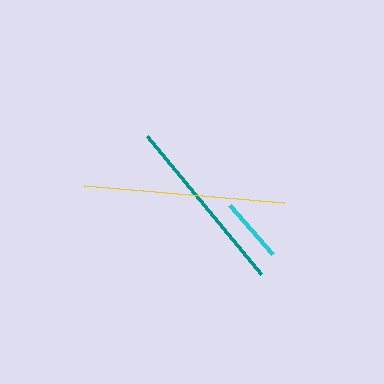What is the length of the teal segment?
The teal segment is approximately 179 pixels long.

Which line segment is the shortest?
The cyan line is the shortest at approximately 66 pixels.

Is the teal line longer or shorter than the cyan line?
The teal line is longer than the cyan line.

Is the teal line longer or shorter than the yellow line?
The yellow line is longer than the teal line.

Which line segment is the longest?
The yellow line is the longest at approximately 201 pixels.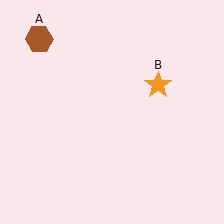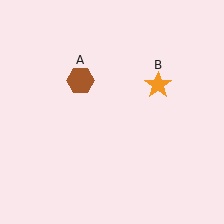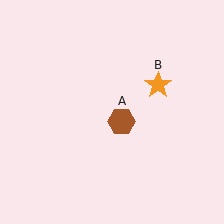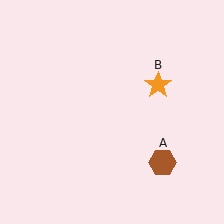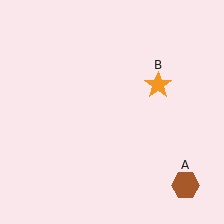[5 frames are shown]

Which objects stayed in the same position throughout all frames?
Orange star (object B) remained stationary.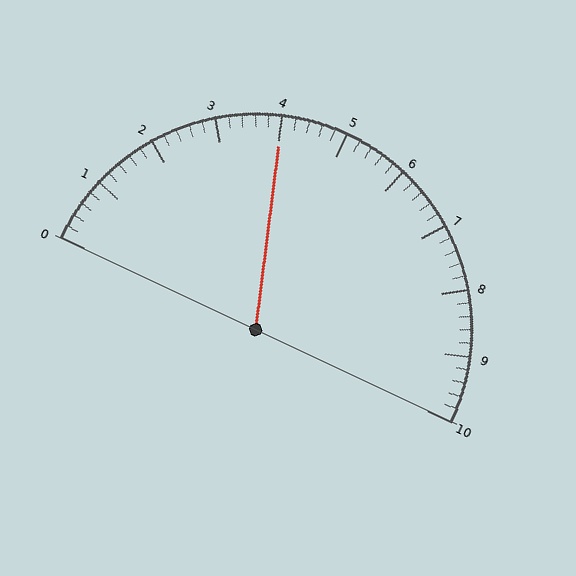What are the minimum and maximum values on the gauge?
The gauge ranges from 0 to 10.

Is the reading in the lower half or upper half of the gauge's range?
The reading is in the lower half of the range (0 to 10).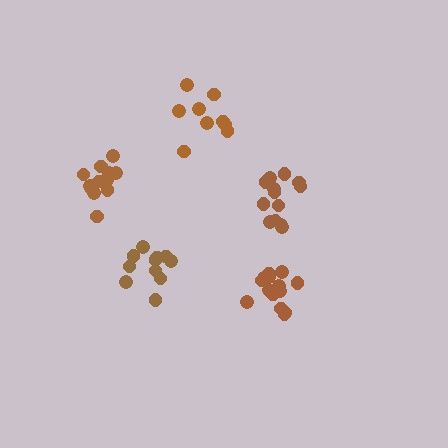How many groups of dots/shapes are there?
There are 5 groups.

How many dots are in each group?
Group 1: 15 dots, Group 2: 13 dots, Group 3: 11 dots, Group 4: 12 dots, Group 5: 9 dots (60 total).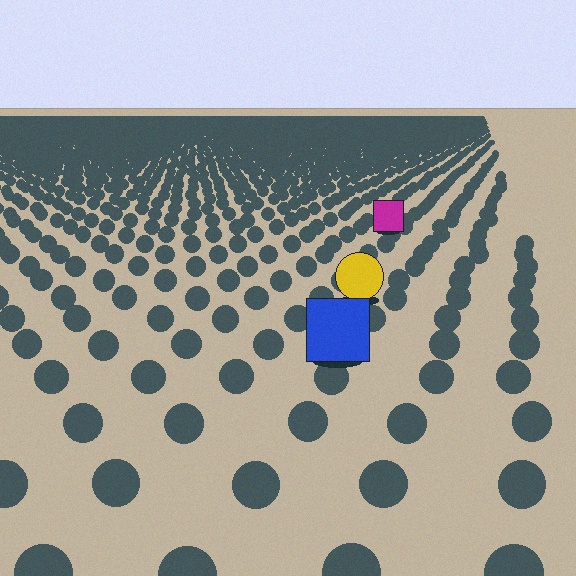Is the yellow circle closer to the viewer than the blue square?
No. The blue square is closer — you can tell from the texture gradient: the ground texture is coarser near it.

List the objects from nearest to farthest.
From nearest to farthest: the blue square, the yellow circle, the magenta square.